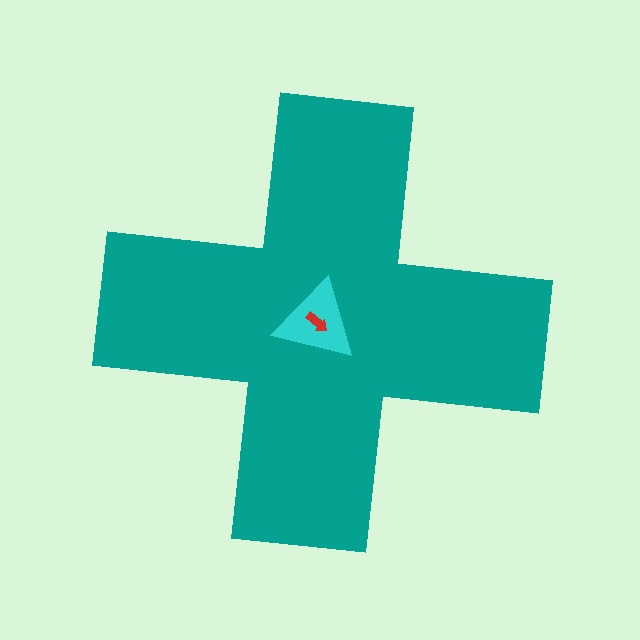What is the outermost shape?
The teal cross.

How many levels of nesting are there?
3.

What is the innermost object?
The red arrow.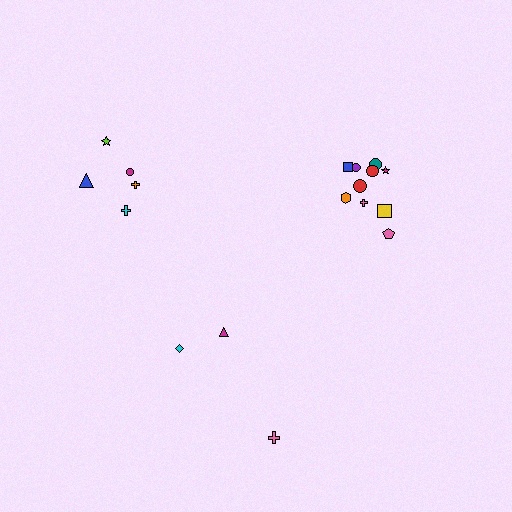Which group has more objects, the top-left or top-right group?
The top-right group.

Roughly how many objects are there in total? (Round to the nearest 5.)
Roughly 20 objects in total.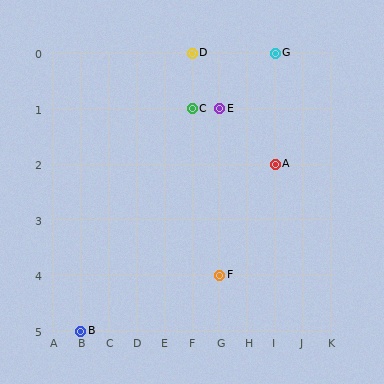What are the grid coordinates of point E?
Point E is at grid coordinates (G, 1).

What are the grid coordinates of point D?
Point D is at grid coordinates (F, 0).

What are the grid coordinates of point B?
Point B is at grid coordinates (B, 5).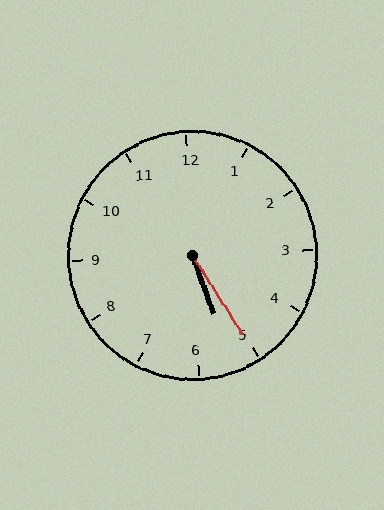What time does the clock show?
5:25.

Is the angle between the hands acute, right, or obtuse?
It is acute.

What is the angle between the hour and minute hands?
Approximately 12 degrees.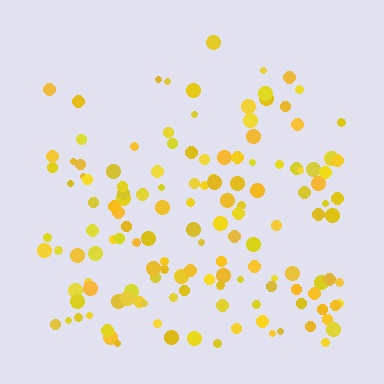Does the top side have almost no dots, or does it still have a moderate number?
Still a moderate number, just noticeably fewer than the bottom.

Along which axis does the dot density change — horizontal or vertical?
Vertical.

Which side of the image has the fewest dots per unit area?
The top.